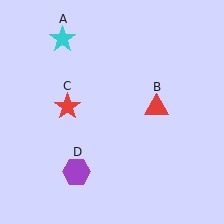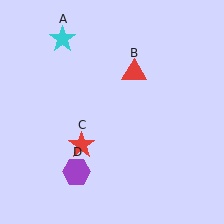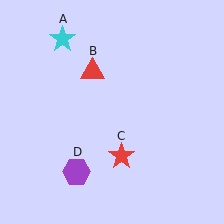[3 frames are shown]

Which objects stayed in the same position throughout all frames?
Cyan star (object A) and purple hexagon (object D) remained stationary.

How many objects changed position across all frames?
2 objects changed position: red triangle (object B), red star (object C).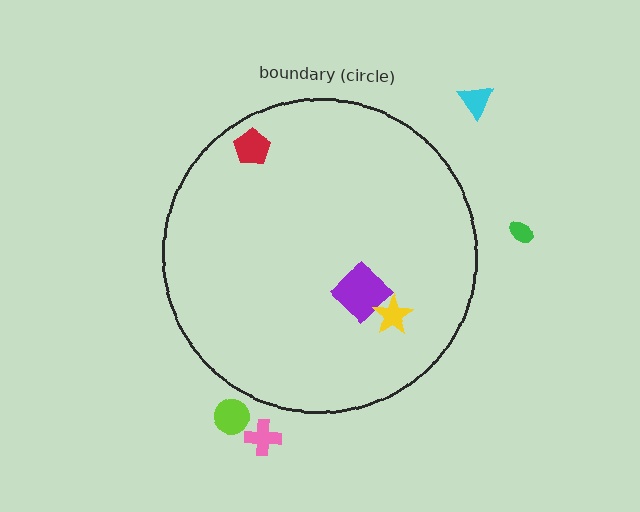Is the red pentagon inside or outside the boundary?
Inside.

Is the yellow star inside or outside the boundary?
Inside.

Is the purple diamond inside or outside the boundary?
Inside.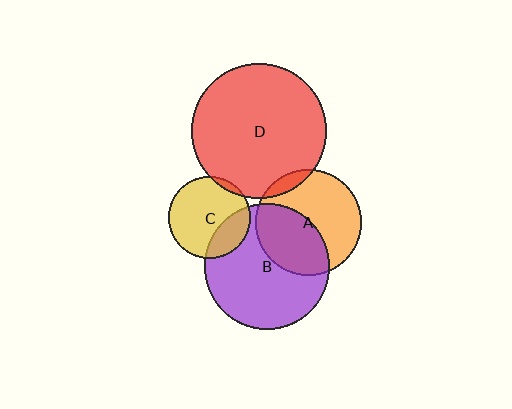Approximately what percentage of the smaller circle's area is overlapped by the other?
Approximately 25%.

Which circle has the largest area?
Circle D (red).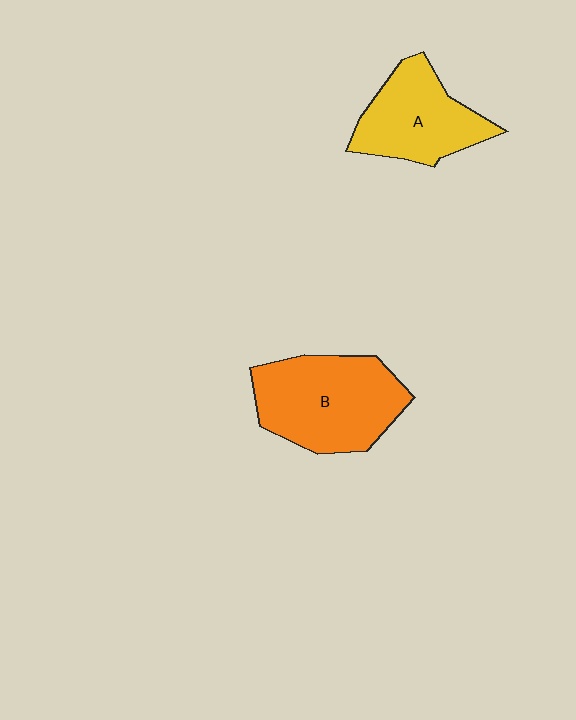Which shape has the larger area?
Shape B (orange).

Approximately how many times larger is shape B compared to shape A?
Approximately 1.3 times.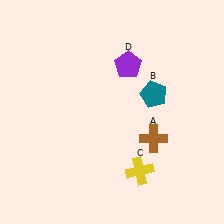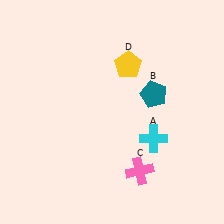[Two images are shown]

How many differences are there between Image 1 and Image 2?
There are 3 differences between the two images.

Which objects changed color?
A changed from brown to cyan. C changed from yellow to pink. D changed from purple to yellow.